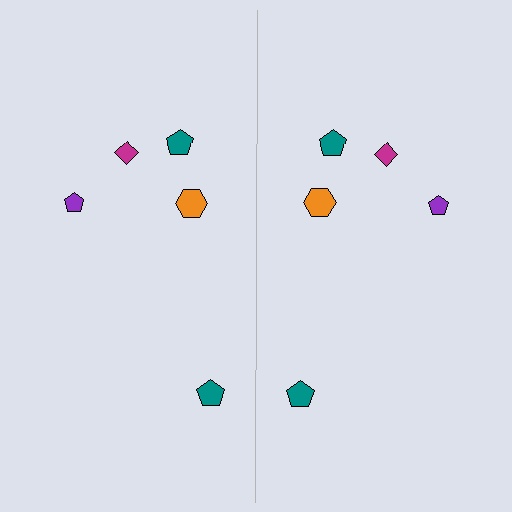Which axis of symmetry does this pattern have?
The pattern has a vertical axis of symmetry running through the center of the image.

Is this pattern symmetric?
Yes, this pattern has bilateral (reflection) symmetry.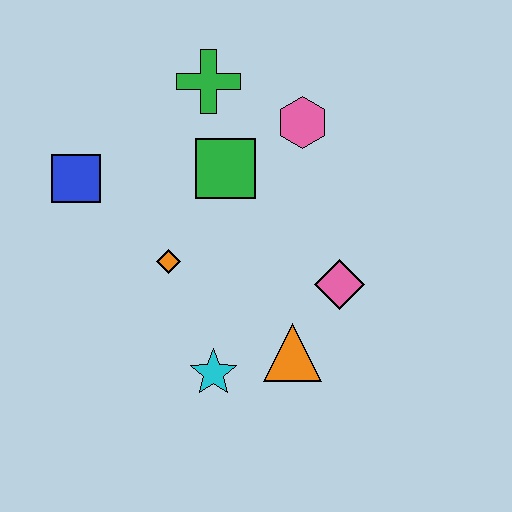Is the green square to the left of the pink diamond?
Yes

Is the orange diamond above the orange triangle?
Yes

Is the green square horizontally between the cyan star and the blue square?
No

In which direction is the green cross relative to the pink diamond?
The green cross is above the pink diamond.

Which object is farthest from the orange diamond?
The pink hexagon is farthest from the orange diamond.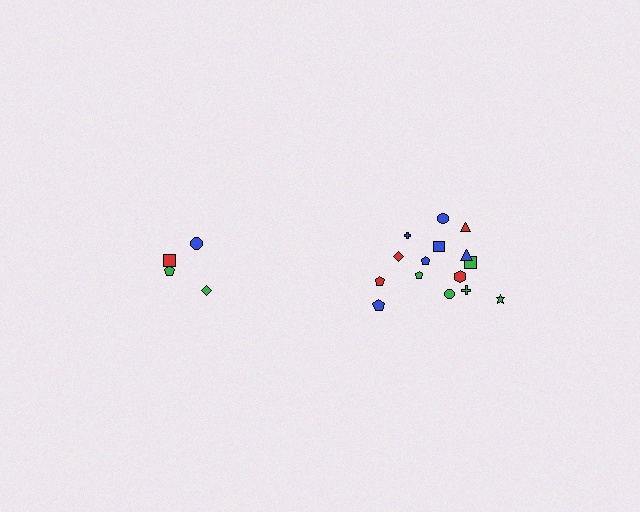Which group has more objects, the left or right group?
The right group.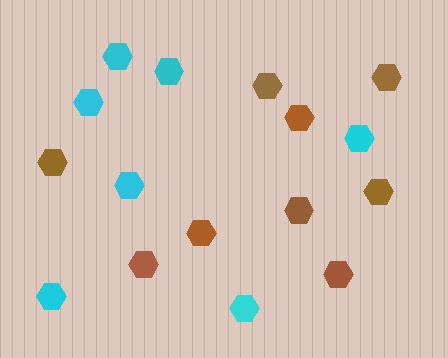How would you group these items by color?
There are 2 groups: one group of brown hexagons (9) and one group of cyan hexagons (7).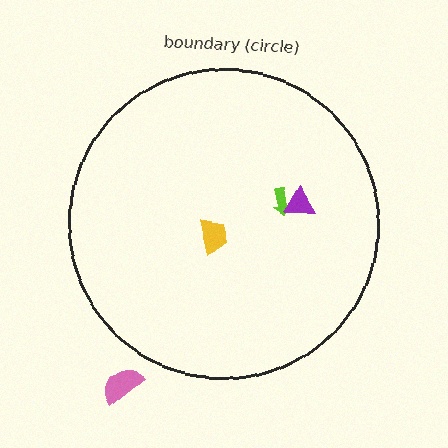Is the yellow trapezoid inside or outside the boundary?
Inside.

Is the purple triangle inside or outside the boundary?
Inside.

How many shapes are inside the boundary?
3 inside, 1 outside.